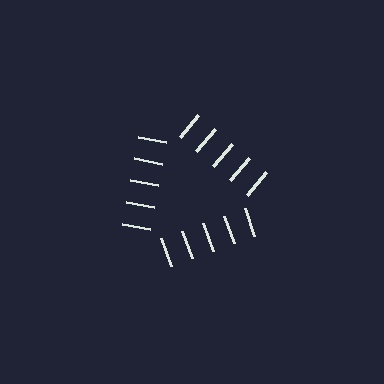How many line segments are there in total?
15 — 5 along each of the 3 edges.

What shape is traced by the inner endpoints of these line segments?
An illusory triangle — the line segments terminate on its edges but no continuous stroke is drawn.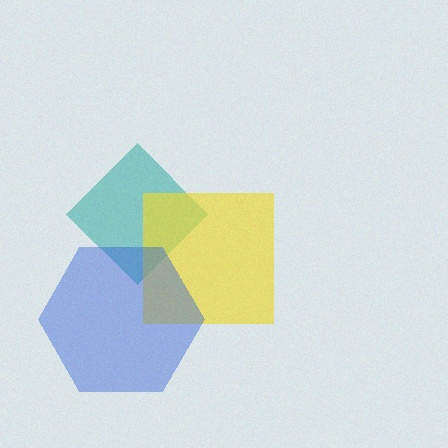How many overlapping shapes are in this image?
There are 3 overlapping shapes in the image.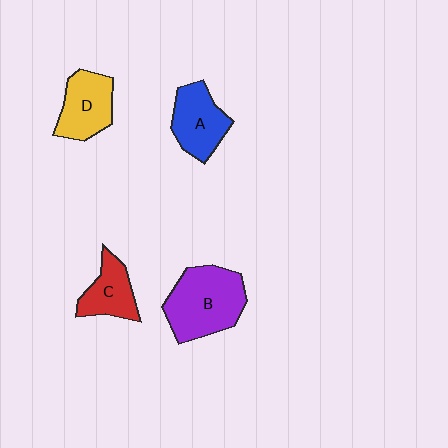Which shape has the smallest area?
Shape C (red).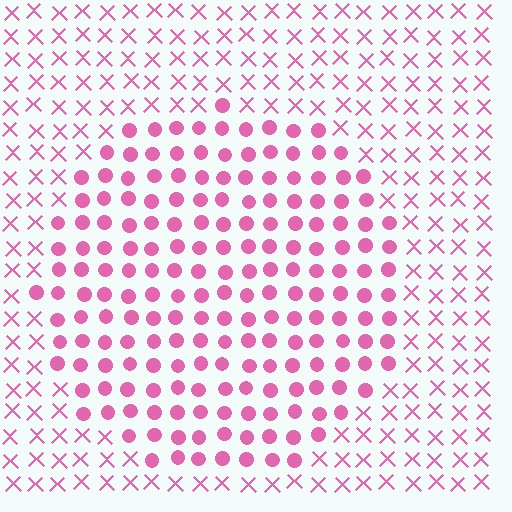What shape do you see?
I see a circle.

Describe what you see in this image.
The image is filled with small pink elements arranged in a uniform grid. A circle-shaped region contains circles, while the surrounding area contains X marks. The boundary is defined purely by the change in element shape.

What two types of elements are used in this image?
The image uses circles inside the circle region and X marks outside it.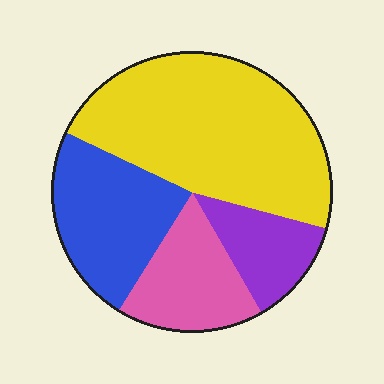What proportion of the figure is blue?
Blue covers roughly 25% of the figure.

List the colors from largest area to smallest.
From largest to smallest: yellow, blue, pink, purple.